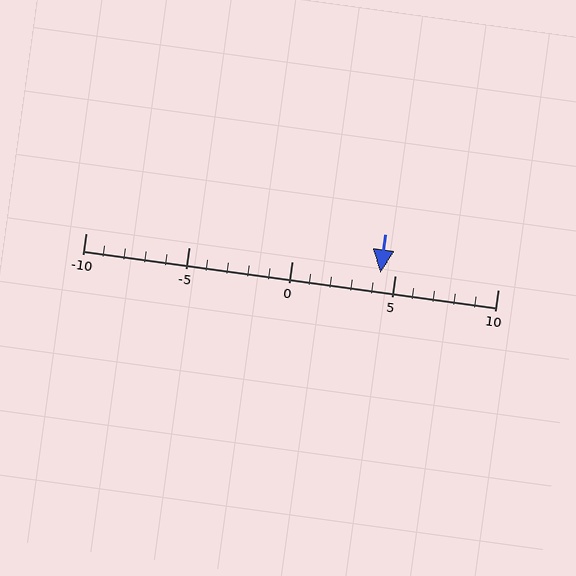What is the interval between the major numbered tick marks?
The major tick marks are spaced 5 units apart.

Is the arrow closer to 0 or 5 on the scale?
The arrow is closer to 5.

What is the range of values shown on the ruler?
The ruler shows values from -10 to 10.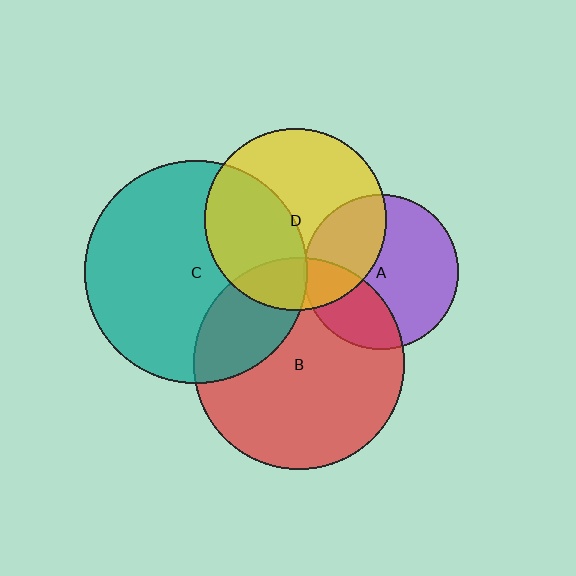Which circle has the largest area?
Circle C (teal).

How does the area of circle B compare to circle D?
Approximately 1.4 times.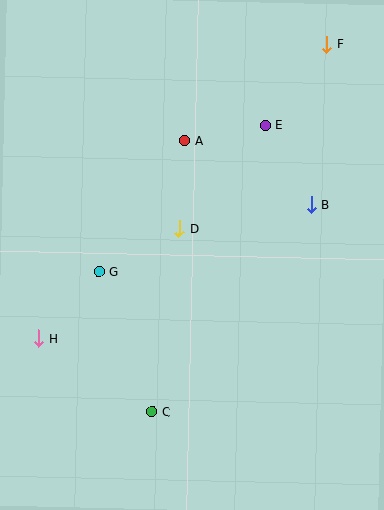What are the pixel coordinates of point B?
Point B is at (312, 205).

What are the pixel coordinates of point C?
Point C is at (152, 412).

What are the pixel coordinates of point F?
Point F is at (326, 44).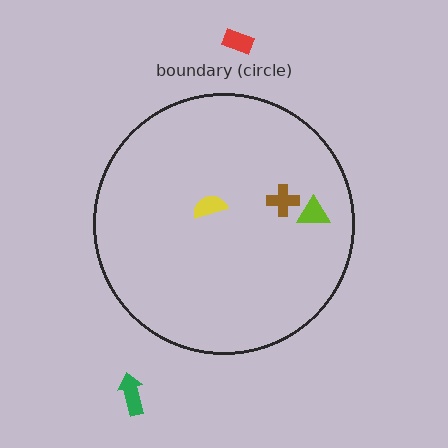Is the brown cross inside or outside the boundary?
Inside.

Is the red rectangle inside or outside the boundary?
Outside.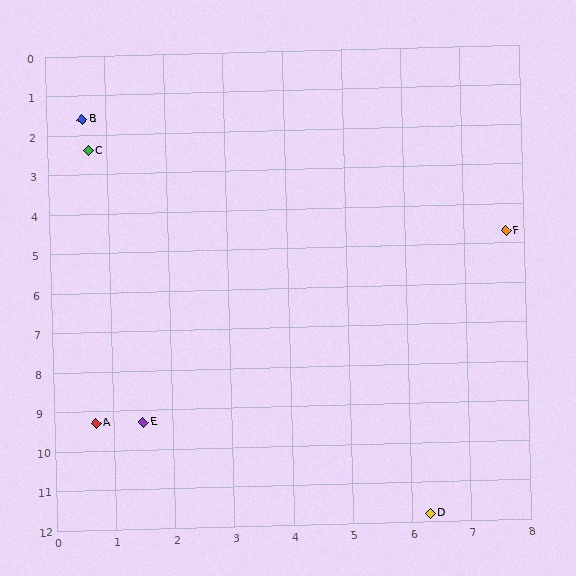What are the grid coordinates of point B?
Point B is at approximately (0.6, 1.6).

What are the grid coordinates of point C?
Point C is at approximately (0.7, 2.4).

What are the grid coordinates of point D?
Point D is at approximately (6.3, 11.8).